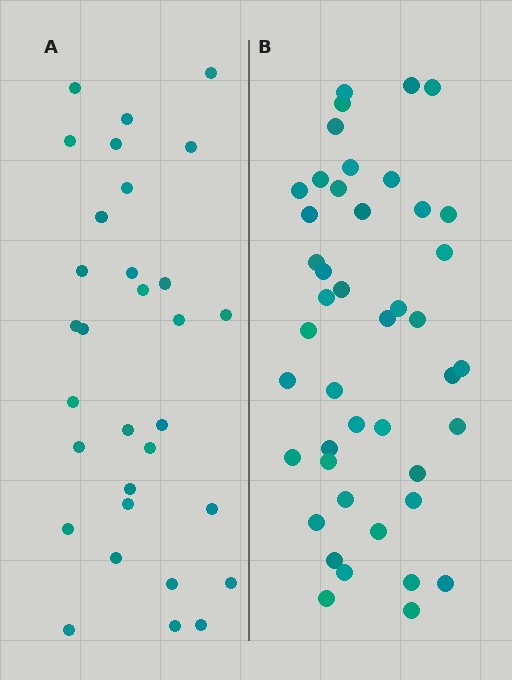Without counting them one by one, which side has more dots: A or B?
Region B (the right region) has more dots.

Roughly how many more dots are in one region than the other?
Region B has approximately 15 more dots than region A.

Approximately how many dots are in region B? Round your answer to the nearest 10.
About 40 dots. (The exact count is 44, which rounds to 40.)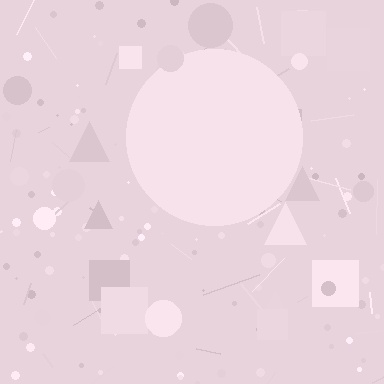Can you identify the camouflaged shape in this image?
The camouflaged shape is a circle.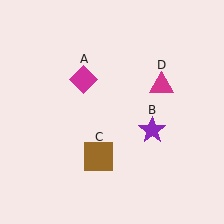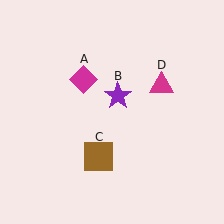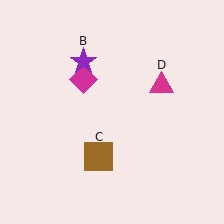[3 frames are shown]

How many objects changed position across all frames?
1 object changed position: purple star (object B).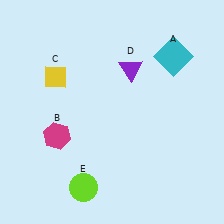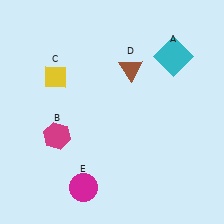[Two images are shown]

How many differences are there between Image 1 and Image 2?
There are 2 differences between the two images.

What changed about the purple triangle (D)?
In Image 1, D is purple. In Image 2, it changed to brown.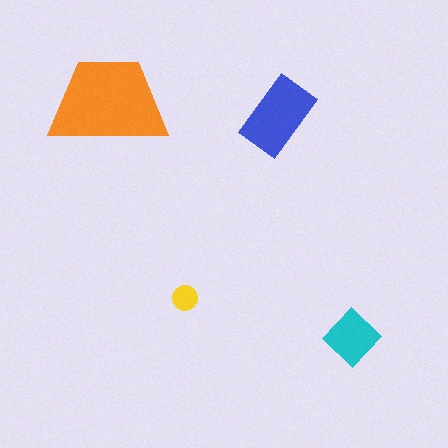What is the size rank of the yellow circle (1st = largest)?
4th.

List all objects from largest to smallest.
The orange trapezoid, the blue rectangle, the cyan diamond, the yellow circle.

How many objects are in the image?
There are 4 objects in the image.